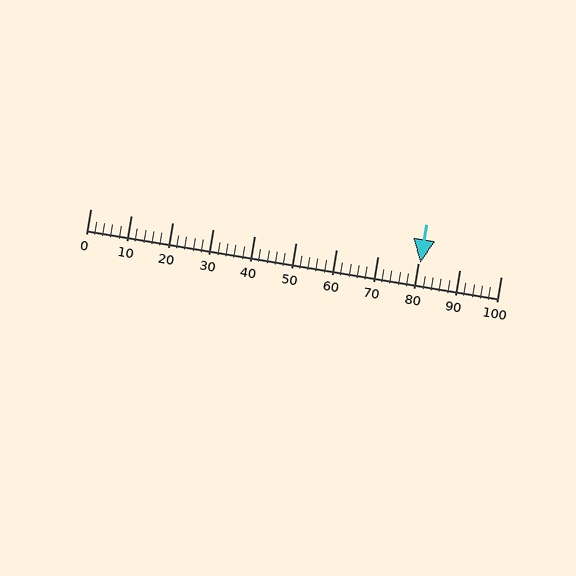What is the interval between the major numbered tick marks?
The major tick marks are spaced 10 units apart.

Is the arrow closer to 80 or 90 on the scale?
The arrow is closer to 80.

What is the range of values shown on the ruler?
The ruler shows values from 0 to 100.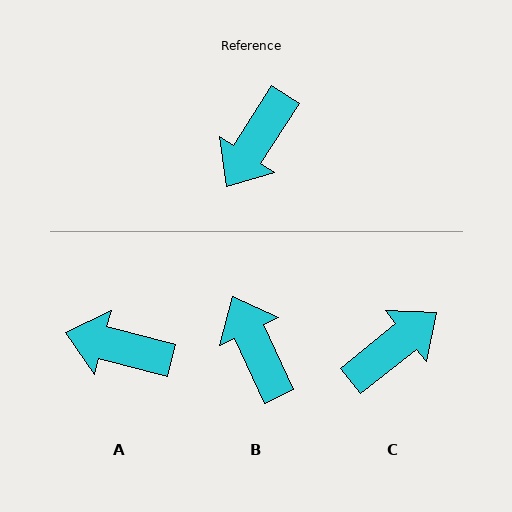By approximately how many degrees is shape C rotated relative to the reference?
Approximately 161 degrees counter-clockwise.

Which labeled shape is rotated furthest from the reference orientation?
C, about 161 degrees away.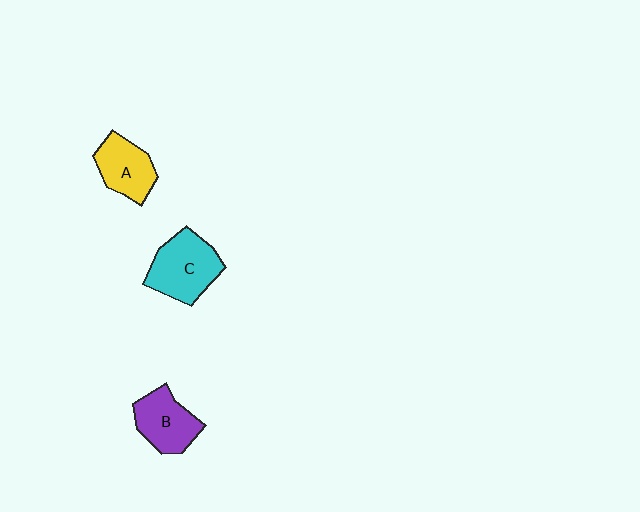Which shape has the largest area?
Shape C (cyan).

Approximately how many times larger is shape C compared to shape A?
Approximately 1.3 times.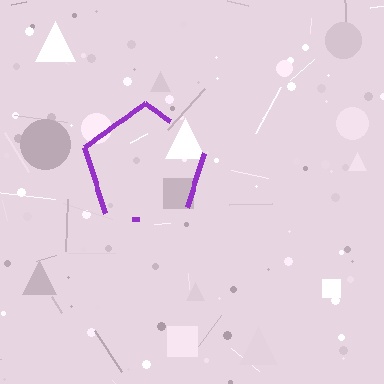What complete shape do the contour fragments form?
The contour fragments form a pentagon.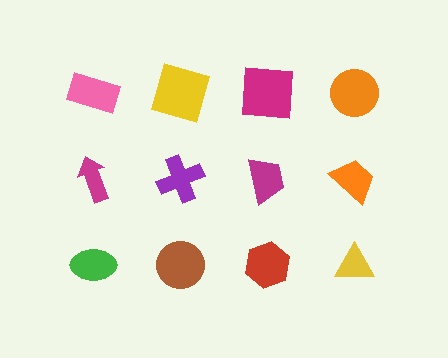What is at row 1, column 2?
A yellow square.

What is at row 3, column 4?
A yellow triangle.